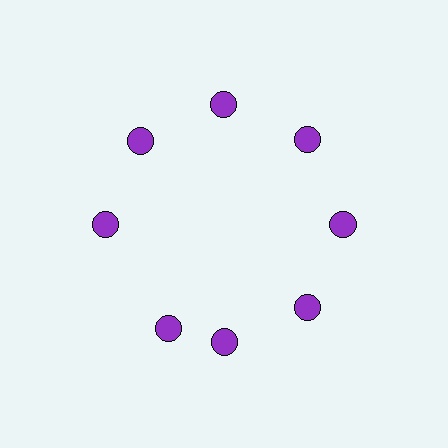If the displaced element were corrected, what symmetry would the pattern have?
It would have 8-fold rotational symmetry — the pattern would map onto itself every 45 degrees.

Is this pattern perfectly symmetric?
No. The 8 purple circles are arranged in a ring, but one element near the 8 o'clock position is rotated out of alignment along the ring, breaking the 8-fold rotational symmetry.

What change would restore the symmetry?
The symmetry would be restored by rotating it back into even spacing with its neighbors so that all 8 circles sit at equal angles and equal distance from the center.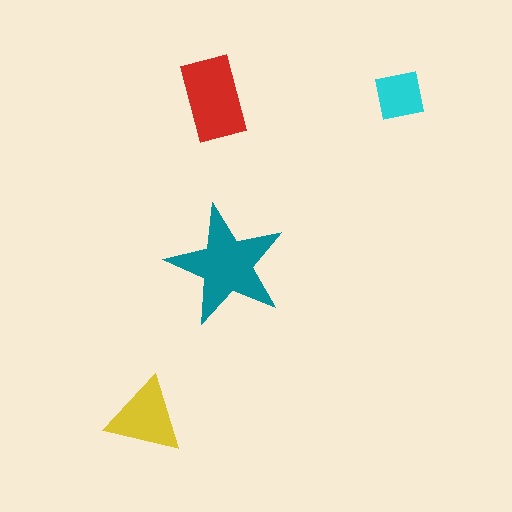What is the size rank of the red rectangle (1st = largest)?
2nd.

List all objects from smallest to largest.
The cyan square, the yellow triangle, the red rectangle, the teal star.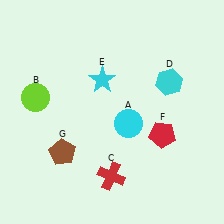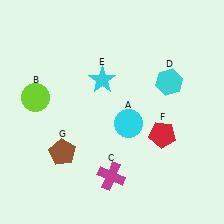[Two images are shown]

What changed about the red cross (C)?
In Image 1, C is red. In Image 2, it changed to magenta.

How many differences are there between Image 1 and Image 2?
There is 1 difference between the two images.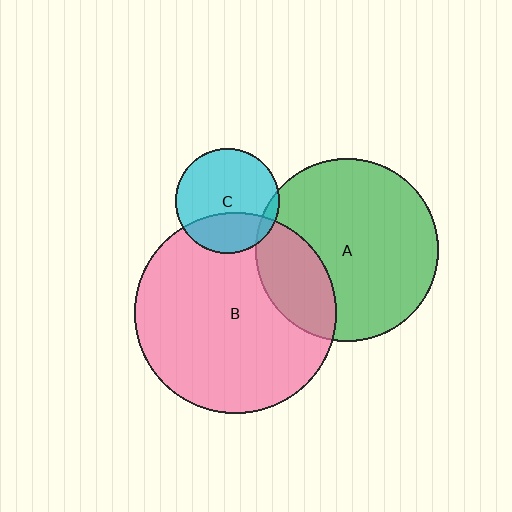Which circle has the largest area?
Circle B (pink).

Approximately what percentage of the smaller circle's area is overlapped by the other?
Approximately 25%.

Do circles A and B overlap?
Yes.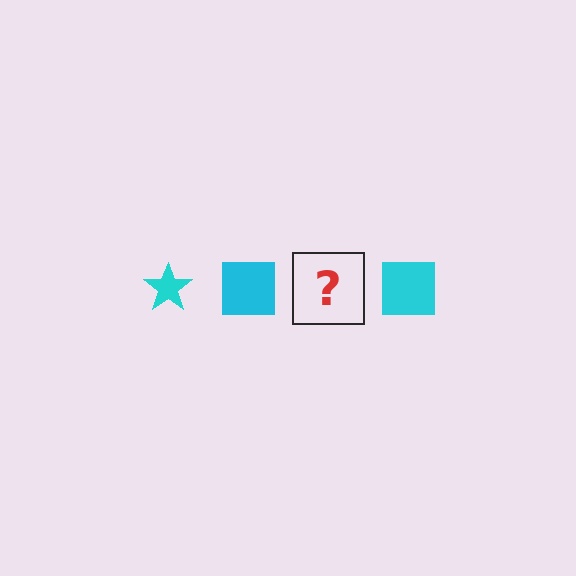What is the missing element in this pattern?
The missing element is a cyan star.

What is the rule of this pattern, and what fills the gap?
The rule is that the pattern cycles through star, square shapes in cyan. The gap should be filled with a cyan star.